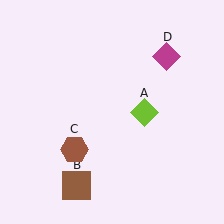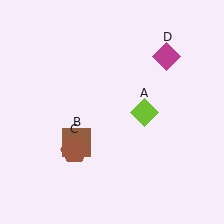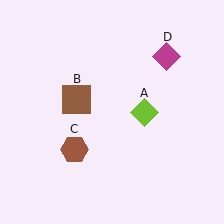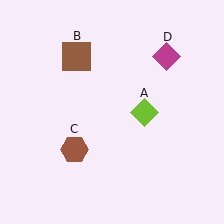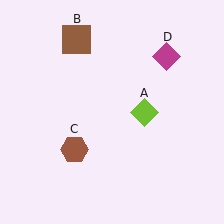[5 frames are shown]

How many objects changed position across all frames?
1 object changed position: brown square (object B).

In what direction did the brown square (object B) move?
The brown square (object B) moved up.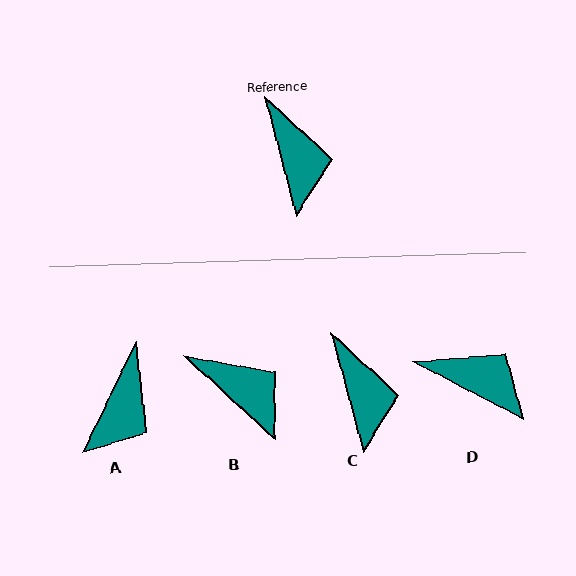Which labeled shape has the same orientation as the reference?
C.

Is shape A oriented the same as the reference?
No, it is off by about 40 degrees.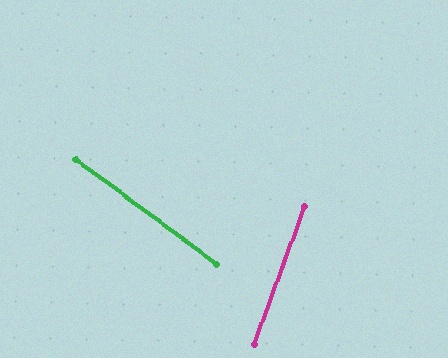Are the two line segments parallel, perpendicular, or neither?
Neither parallel nor perpendicular — they differ by about 74°.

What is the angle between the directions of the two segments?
Approximately 74 degrees.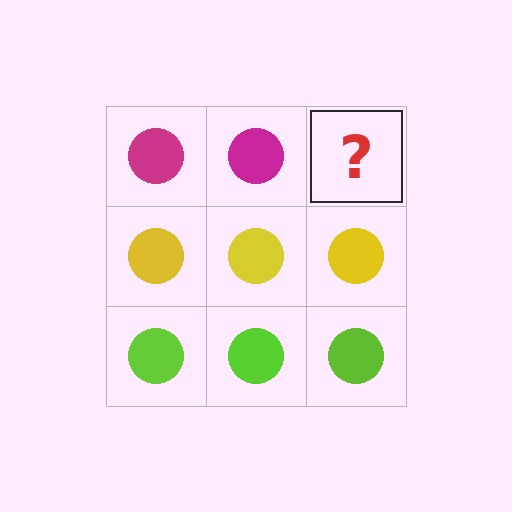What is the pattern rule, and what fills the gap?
The rule is that each row has a consistent color. The gap should be filled with a magenta circle.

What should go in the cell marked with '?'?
The missing cell should contain a magenta circle.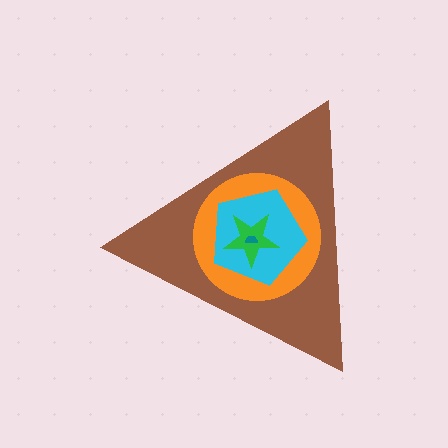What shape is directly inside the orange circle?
The cyan pentagon.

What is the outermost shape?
The brown triangle.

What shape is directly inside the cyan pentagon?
The green star.